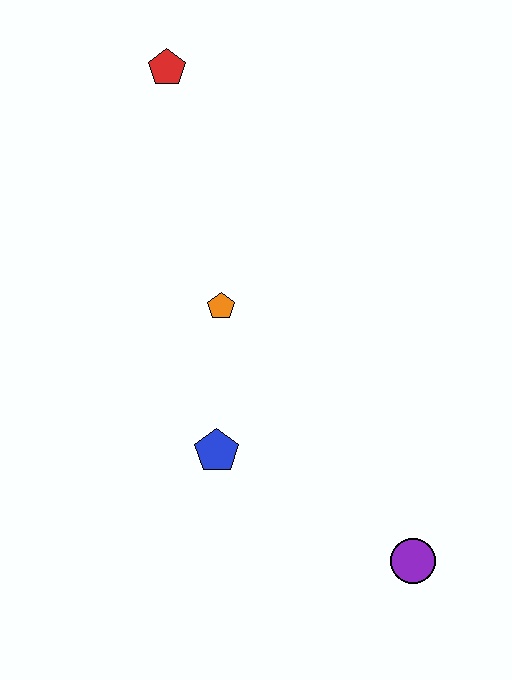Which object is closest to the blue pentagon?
The orange pentagon is closest to the blue pentagon.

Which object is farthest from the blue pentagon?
The red pentagon is farthest from the blue pentagon.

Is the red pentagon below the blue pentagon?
No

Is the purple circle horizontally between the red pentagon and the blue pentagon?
No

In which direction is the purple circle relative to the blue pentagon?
The purple circle is to the right of the blue pentagon.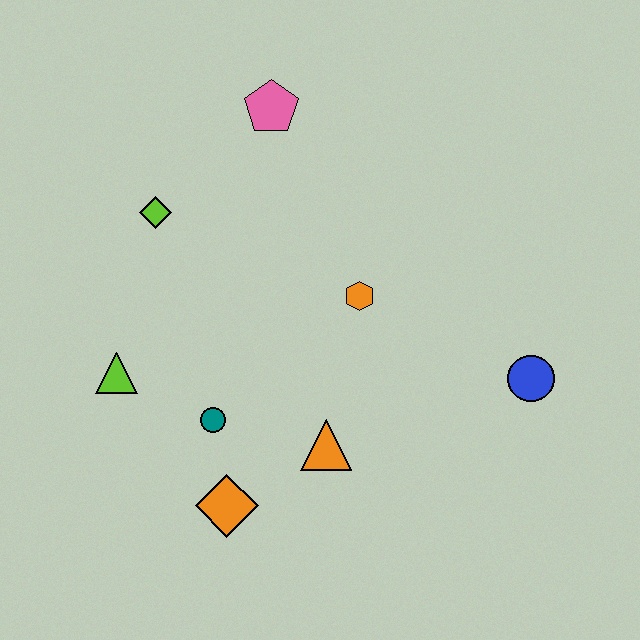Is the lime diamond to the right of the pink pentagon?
No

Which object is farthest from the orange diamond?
The pink pentagon is farthest from the orange diamond.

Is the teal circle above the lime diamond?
No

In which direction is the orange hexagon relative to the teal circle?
The orange hexagon is to the right of the teal circle.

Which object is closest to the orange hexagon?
The orange triangle is closest to the orange hexagon.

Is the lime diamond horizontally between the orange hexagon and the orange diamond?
No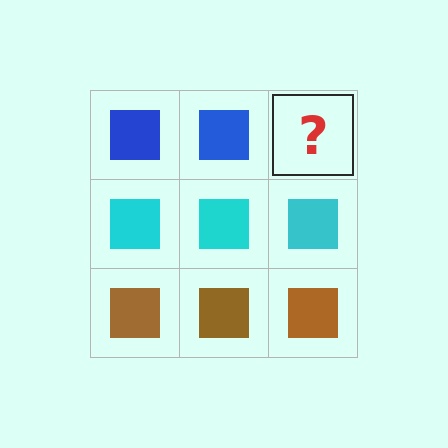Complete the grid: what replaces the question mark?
The question mark should be replaced with a blue square.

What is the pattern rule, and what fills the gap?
The rule is that each row has a consistent color. The gap should be filled with a blue square.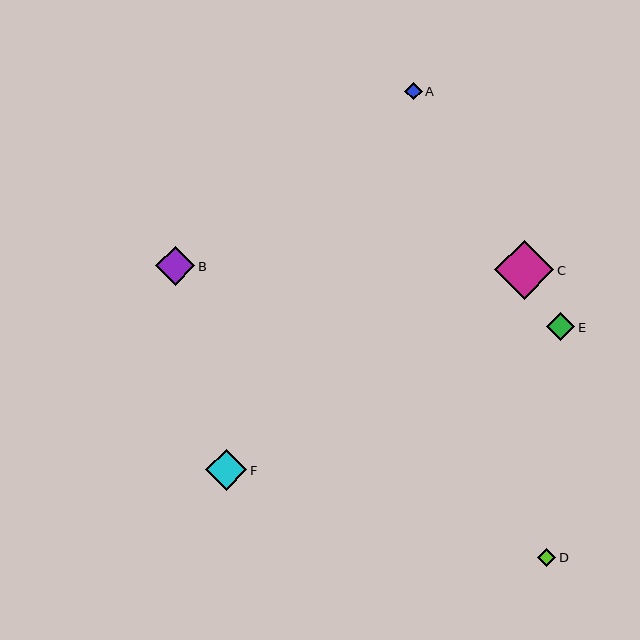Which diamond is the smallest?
Diamond A is the smallest with a size of approximately 17 pixels.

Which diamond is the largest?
Diamond C is the largest with a size of approximately 59 pixels.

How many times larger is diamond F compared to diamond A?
Diamond F is approximately 2.4 times the size of diamond A.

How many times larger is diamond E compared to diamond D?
Diamond E is approximately 1.6 times the size of diamond D.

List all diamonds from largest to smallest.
From largest to smallest: C, F, B, E, D, A.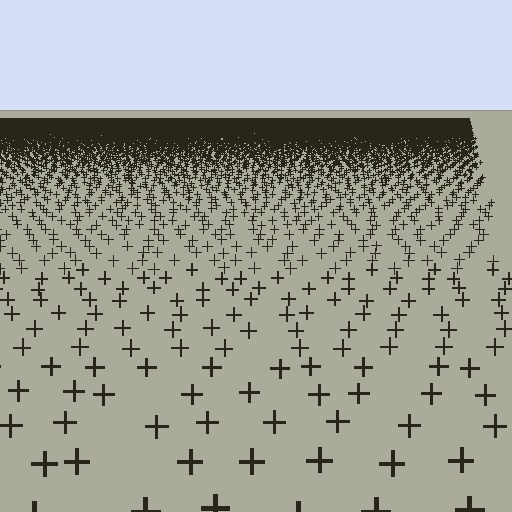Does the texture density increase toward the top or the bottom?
Density increases toward the top.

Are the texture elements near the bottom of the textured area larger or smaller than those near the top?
Larger. Near the bottom, elements are closer to the viewer and appear at a bigger on-screen size.